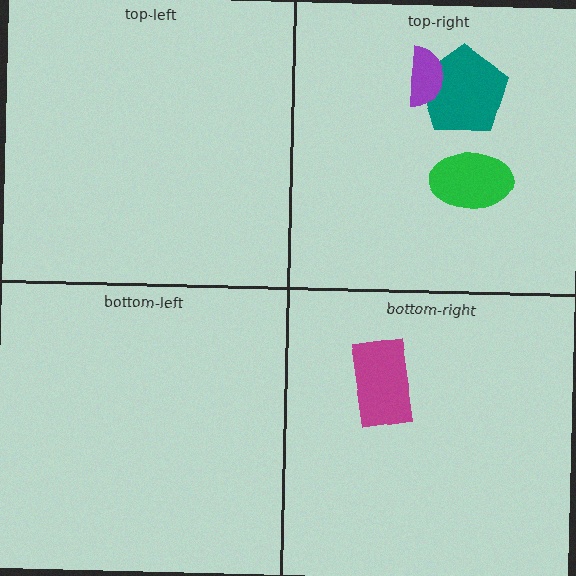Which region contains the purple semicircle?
The top-right region.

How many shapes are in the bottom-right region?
1.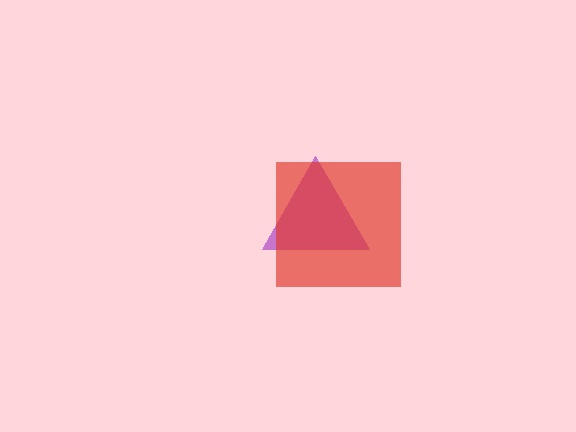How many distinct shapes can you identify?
There are 2 distinct shapes: a purple triangle, a red square.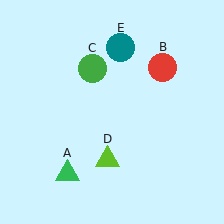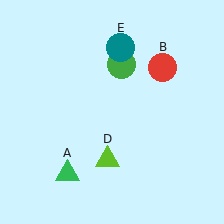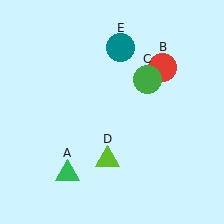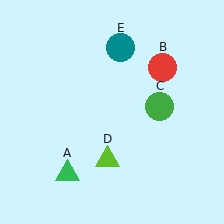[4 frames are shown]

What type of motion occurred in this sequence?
The green circle (object C) rotated clockwise around the center of the scene.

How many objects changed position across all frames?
1 object changed position: green circle (object C).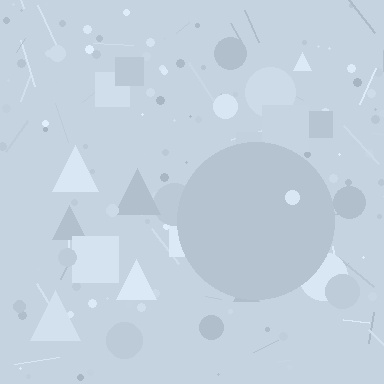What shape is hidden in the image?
A circle is hidden in the image.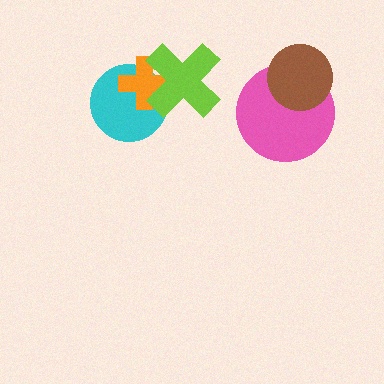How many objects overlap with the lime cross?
2 objects overlap with the lime cross.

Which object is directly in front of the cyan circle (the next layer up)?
The orange cross is directly in front of the cyan circle.